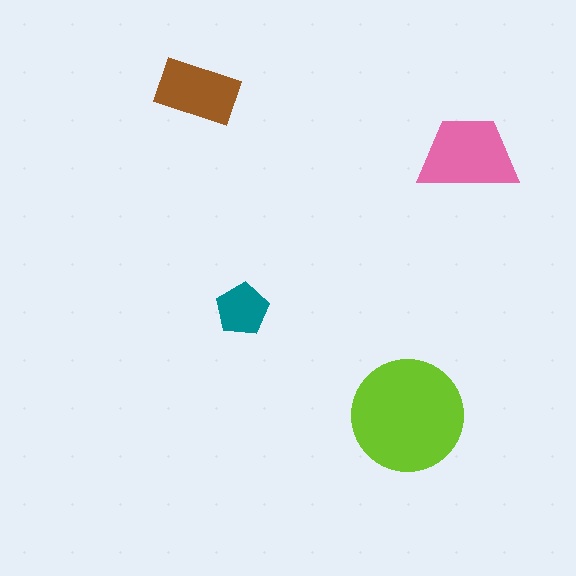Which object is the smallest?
The teal pentagon.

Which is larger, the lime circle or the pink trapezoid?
The lime circle.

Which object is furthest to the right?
The pink trapezoid is rightmost.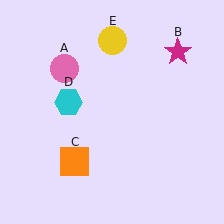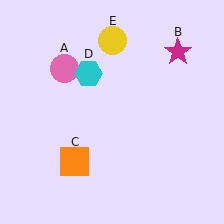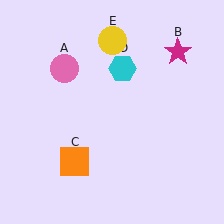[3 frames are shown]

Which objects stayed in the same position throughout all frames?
Pink circle (object A) and magenta star (object B) and orange square (object C) and yellow circle (object E) remained stationary.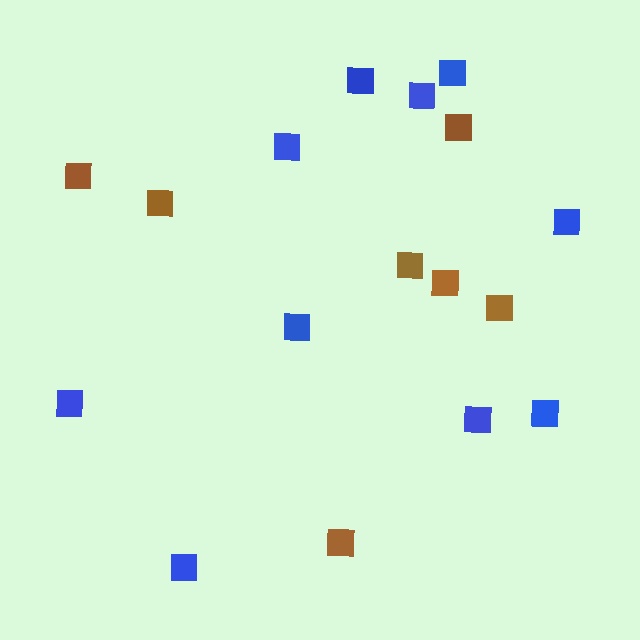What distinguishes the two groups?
There are 2 groups: one group of brown squares (7) and one group of blue squares (10).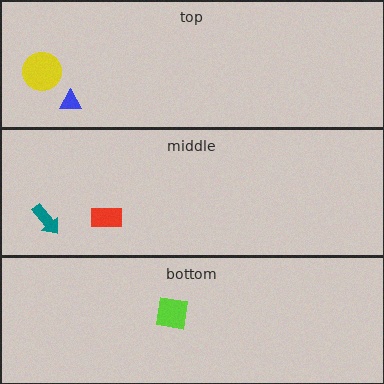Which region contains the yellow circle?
The top region.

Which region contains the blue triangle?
The top region.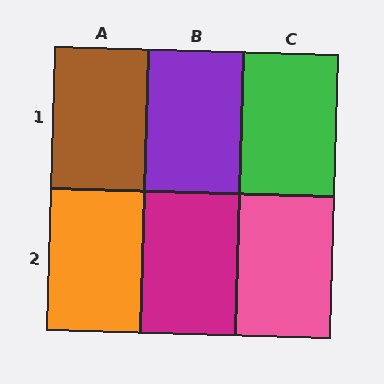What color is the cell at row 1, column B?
Purple.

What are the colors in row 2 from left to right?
Orange, magenta, pink.